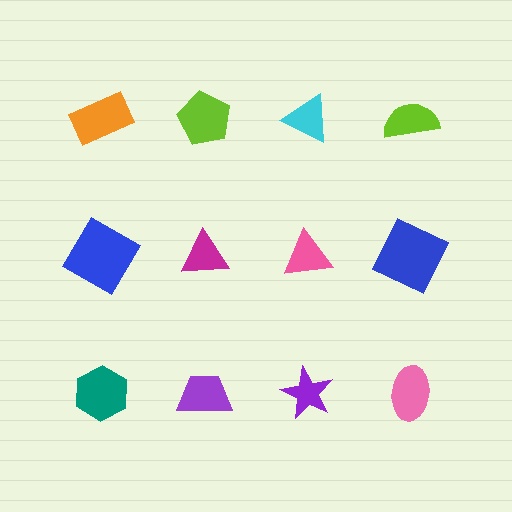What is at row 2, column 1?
A blue diamond.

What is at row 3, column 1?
A teal hexagon.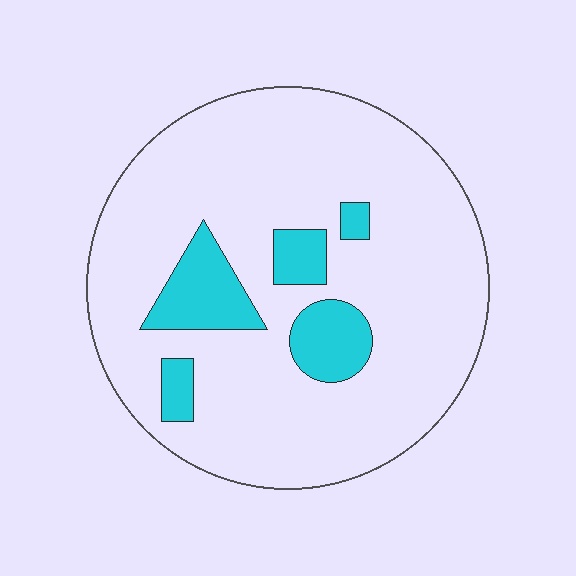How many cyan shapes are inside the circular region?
5.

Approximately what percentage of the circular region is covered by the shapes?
Approximately 15%.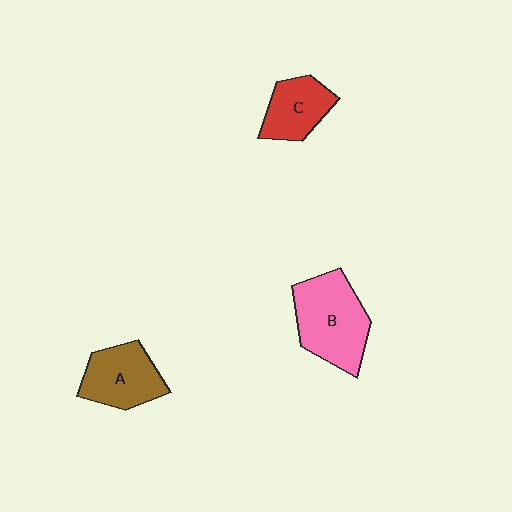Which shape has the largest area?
Shape B (pink).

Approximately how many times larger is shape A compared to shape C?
Approximately 1.2 times.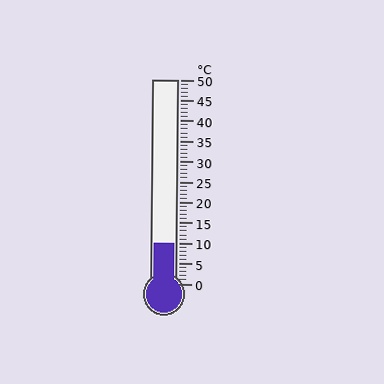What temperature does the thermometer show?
The thermometer shows approximately 10°C.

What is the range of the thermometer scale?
The thermometer scale ranges from 0°C to 50°C.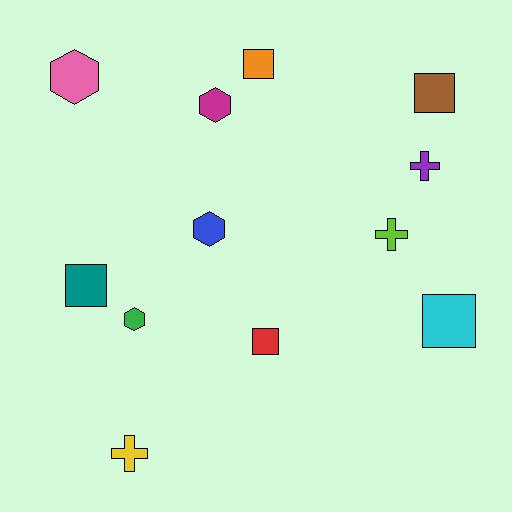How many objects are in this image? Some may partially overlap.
There are 12 objects.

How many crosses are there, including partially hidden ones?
There are 3 crosses.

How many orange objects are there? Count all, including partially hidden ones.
There is 1 orange object.